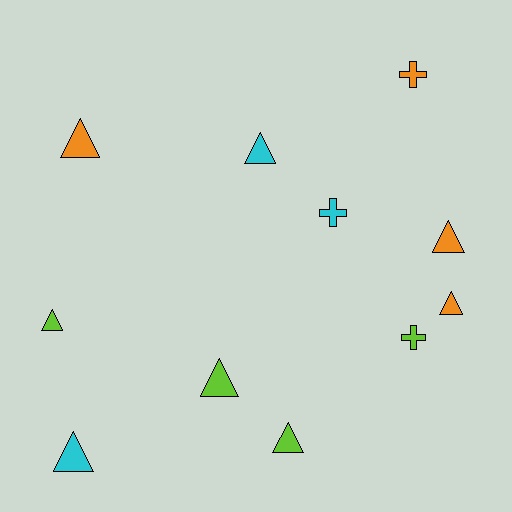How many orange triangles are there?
There are 3 orange triangles.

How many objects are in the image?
There are 11 objects.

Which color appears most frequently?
Lime, with 4 objects.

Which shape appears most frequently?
Triangle, with 8 objects.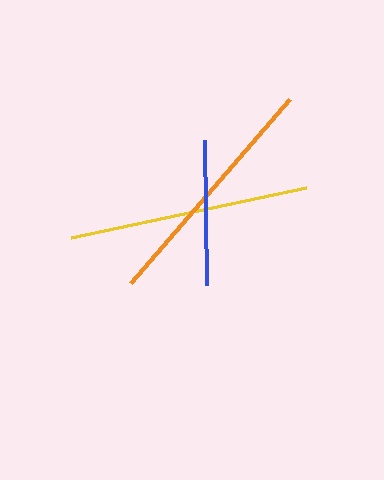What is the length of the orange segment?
The orange segment is approximately 244 pixels long.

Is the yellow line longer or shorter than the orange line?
The orange line is longer than the yellow line.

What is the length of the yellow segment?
The yellow segment is approximately 240 pixels long.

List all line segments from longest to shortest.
From longest to shortest: orange, yellow, blue.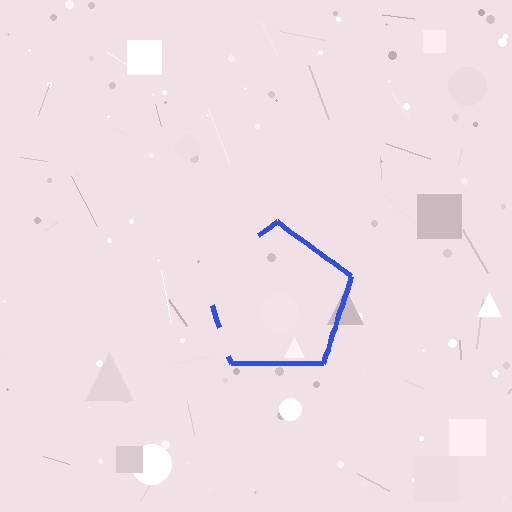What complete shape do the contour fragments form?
The contour fragments form a pentagon.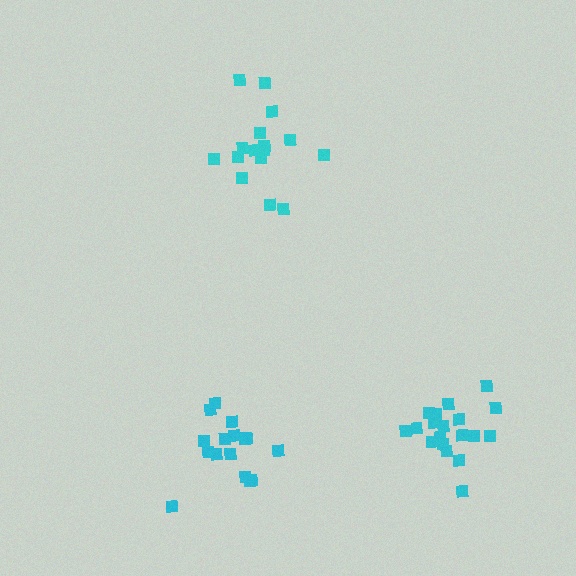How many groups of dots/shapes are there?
There are 3 groups.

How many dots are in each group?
Group 1: 19 dots, Group 2: 16 dots, Group 3: 16 dots (51 total).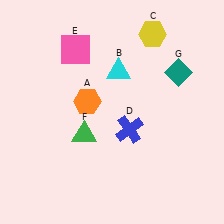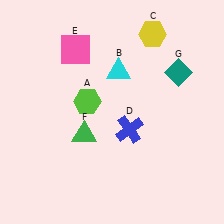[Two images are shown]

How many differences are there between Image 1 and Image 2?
There is 1 difference between the two images.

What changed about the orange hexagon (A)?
In Image 1, A is orange. In Image 2, it changed to lime.